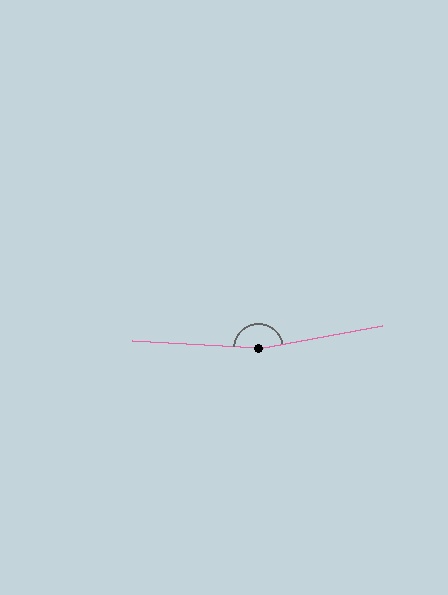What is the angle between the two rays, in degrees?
Approximately 166 degrees.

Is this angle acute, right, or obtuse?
It is obtuse.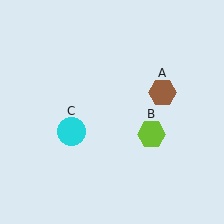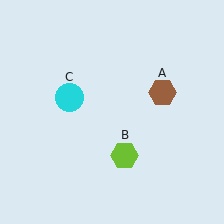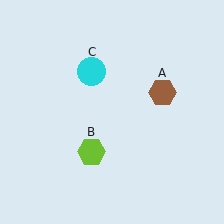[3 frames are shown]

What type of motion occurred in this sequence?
The lime hexagon (object B), cyan circle (object C) rotated clockwise around the center of the scene.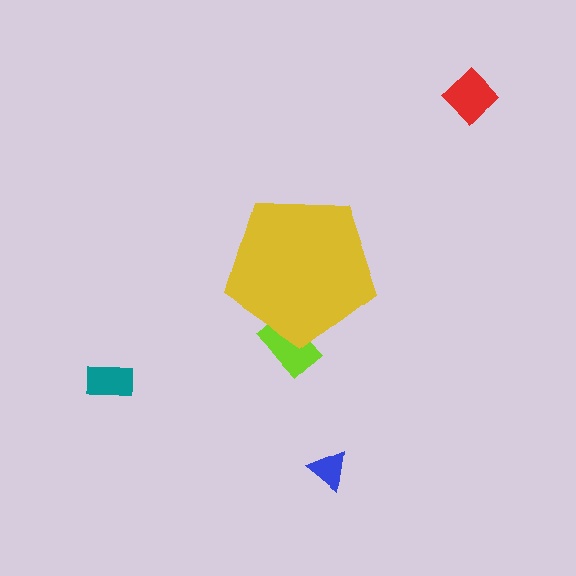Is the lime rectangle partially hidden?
Yes, the lime rectangle is partially hidden behind the yellow pentagon.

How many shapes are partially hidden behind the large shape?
1 shape is partially hidden.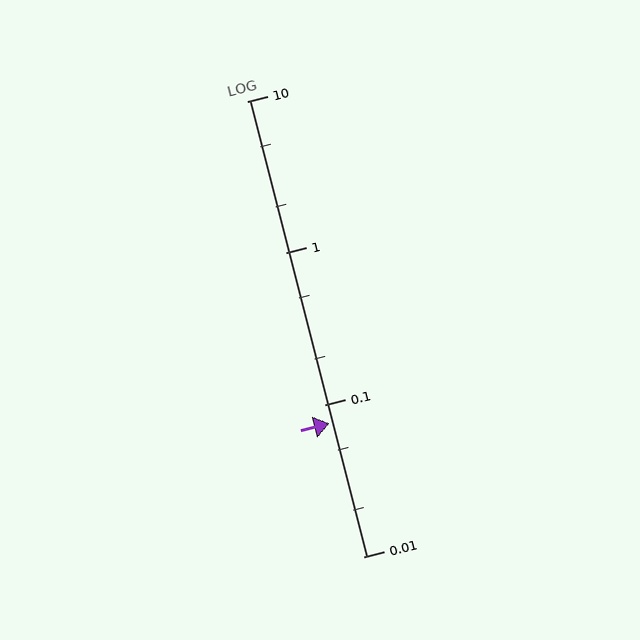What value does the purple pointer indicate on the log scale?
The pointer indicates approximately 0.075.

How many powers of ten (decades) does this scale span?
The scale spans 3 decades, from 0.01 to 10.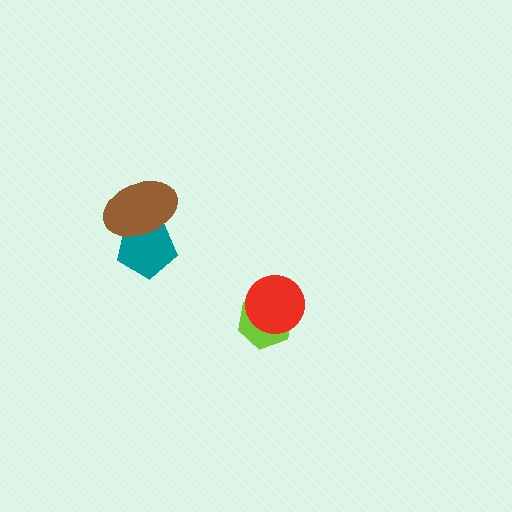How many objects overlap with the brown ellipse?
1 object overlaps with the brown ellipse.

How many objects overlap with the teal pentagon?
1 object overlaps with the teal pentagon.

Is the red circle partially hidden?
No, no other shape covers it.